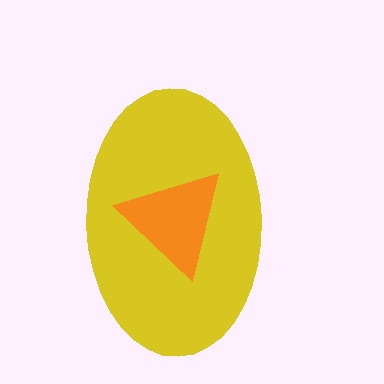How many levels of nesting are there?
2.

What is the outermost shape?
The yellow ellipse.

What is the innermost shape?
The orange triangle.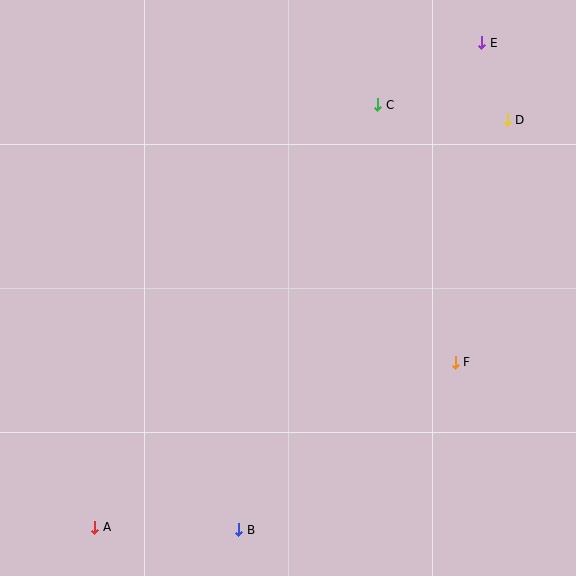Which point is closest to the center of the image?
Point F at (455, 362) is closest to the center.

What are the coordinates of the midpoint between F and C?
The midpoint between F and C is at (416, 234).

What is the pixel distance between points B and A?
The distance between B and A is 144 pixels.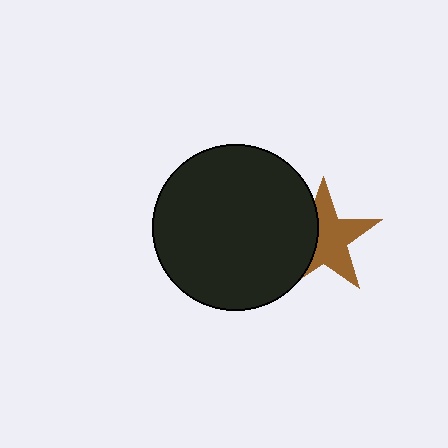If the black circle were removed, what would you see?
You would see the complete brown star.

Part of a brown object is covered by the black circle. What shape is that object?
It is a star.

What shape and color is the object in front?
The object in front is a black circle.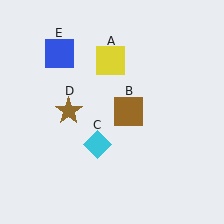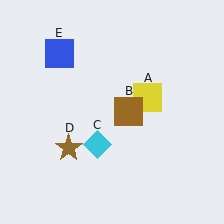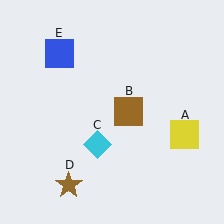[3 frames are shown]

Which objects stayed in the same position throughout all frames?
Brown square (object B) and cyan diamond (object C) and blue square (object E) remained stationary.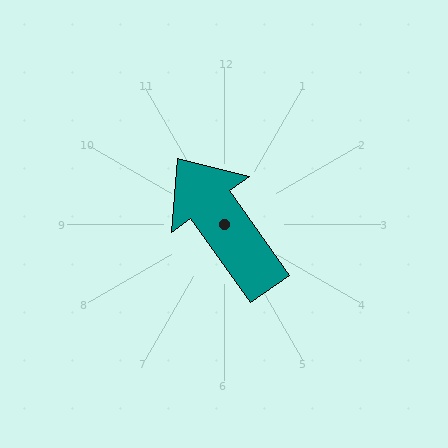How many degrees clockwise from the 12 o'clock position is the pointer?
Approximately 325 degrees.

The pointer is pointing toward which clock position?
Roughly 11 o'clock.